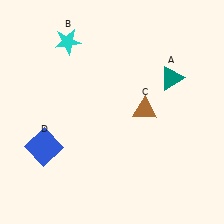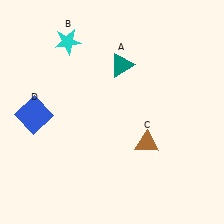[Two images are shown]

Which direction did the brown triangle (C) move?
The brown triangle (C) moved down.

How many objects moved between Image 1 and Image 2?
3 objects moved between the two images.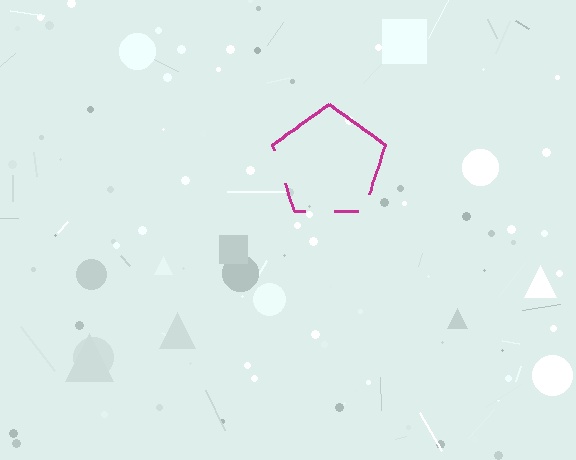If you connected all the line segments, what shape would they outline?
They would outline a pentagon.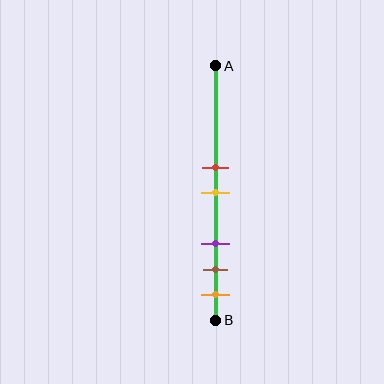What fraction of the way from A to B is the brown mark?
The brown mark is approximately 80% (0.8) of the way from A to B.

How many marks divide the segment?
There are 5 marks dividing the segment.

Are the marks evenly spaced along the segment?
No, the marks are not evenly spaced.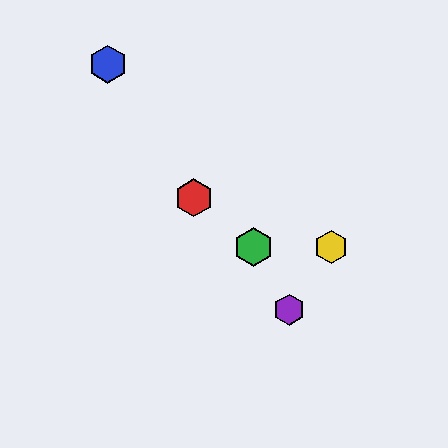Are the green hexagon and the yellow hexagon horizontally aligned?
Yes, both are at y≈247.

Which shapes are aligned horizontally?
The green hexagon, the yellow hexagon are aligned horizontally.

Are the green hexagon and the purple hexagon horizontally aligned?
No, the green hexagon is at y≈247 and the purple hexagon is at y≈310.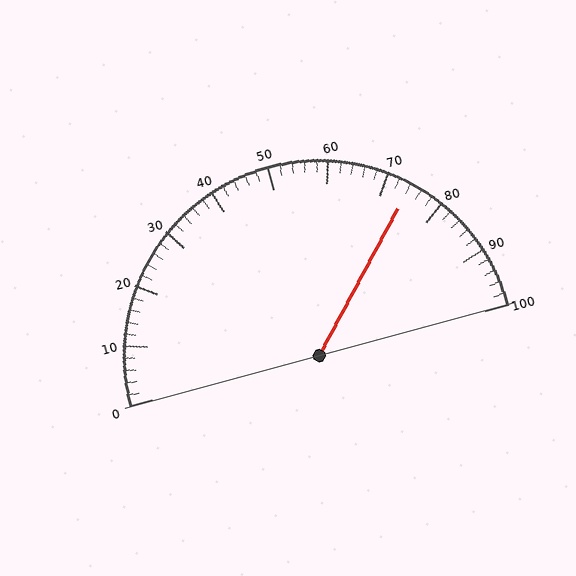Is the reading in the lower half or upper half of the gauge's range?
The reading is in the upper half of the range (0 to 100).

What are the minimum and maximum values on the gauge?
The gauge ranges from 0 to 100.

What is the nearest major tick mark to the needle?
The nearest major tick mark is 70.